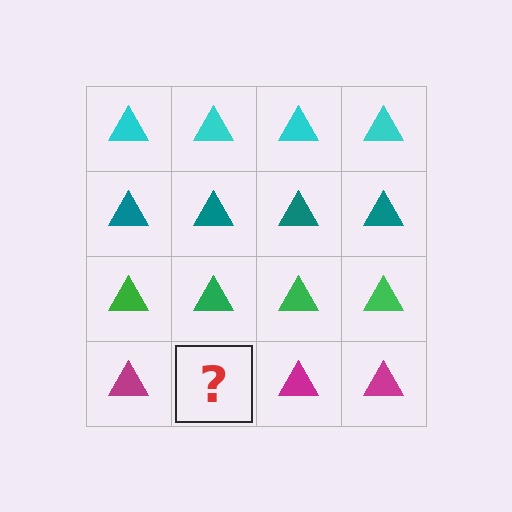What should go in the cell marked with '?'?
The missing cell should contain a magenta triangle.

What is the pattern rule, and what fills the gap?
The rule is that each row has a consistent color. The gap should be filled with a magenta triangle.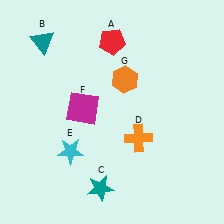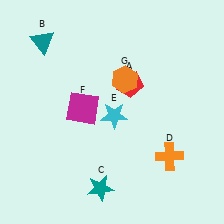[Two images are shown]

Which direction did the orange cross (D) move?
The orange cross (D) moved right.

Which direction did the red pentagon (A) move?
The red pentagon (A) moved down.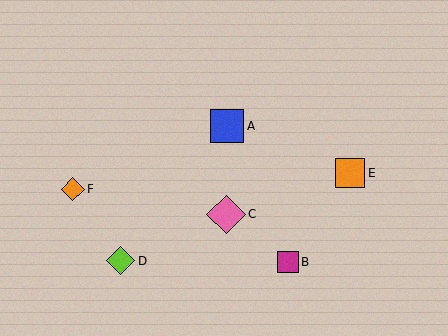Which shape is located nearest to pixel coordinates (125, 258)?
The lime diamond (labeled D) at (121, 261) is nearest to that location.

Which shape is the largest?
The pink diamond (labeled C) is the largest.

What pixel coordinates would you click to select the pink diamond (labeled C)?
Click at (226, 214) to select the pink diamond C.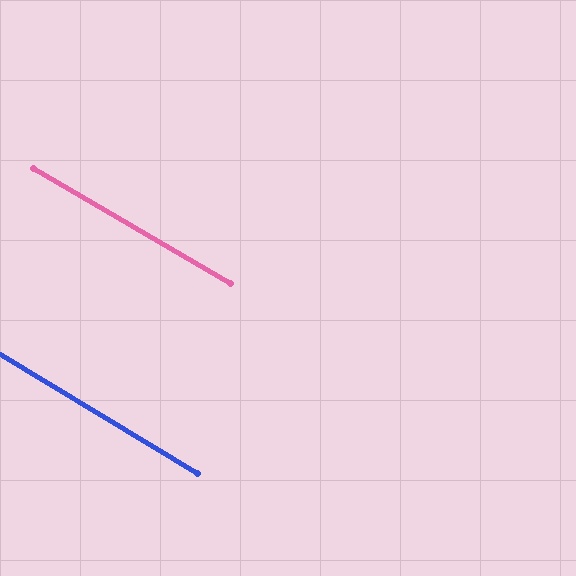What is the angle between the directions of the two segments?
Approximately 1 degree.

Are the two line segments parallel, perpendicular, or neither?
Parallel — their directions differ by only 0.7°.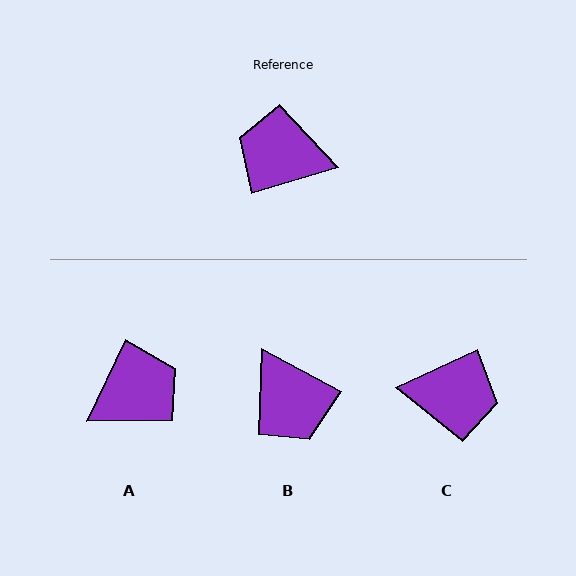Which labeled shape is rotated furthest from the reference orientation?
C, about 172 degrees away.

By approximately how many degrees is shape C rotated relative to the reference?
Approximately 172 degrees clockwise.